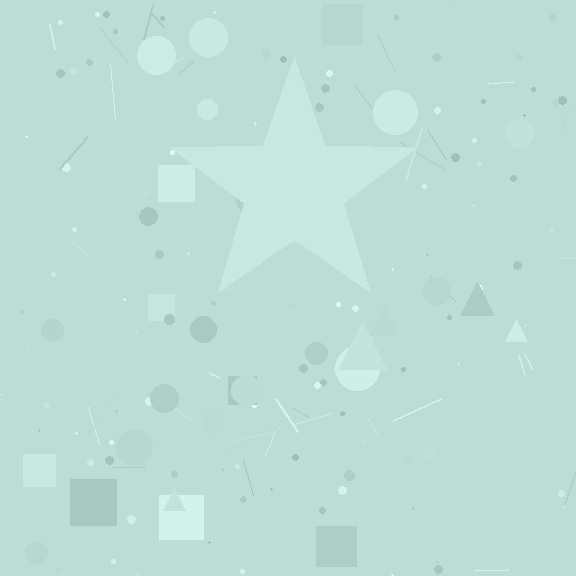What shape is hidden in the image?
A star is hidden in the image.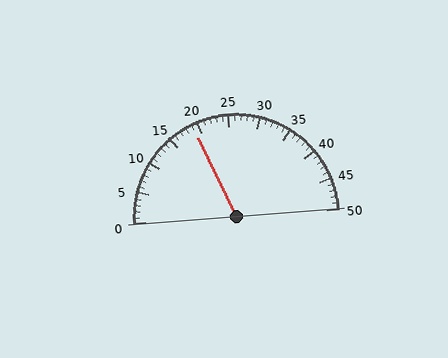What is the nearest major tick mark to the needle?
The nearest major tick mark is 20.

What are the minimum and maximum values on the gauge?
The gauge ranges from 0 to 50.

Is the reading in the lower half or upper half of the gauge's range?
The reading is in the lower half of the range (0 to 50).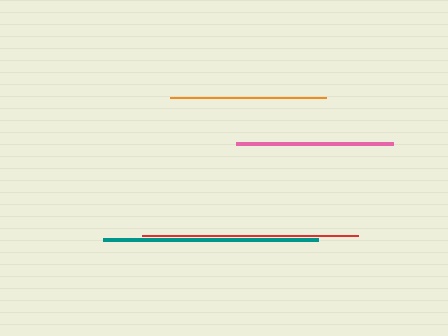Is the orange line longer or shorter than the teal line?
The teal line is longer than the orange line.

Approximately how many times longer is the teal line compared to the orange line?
The teal line is approximately 1.4 times the length of the orange line.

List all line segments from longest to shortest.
From longest to shortest: red, teal, pink, orange.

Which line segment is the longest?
The red line is the longest at approximately 216 pixels.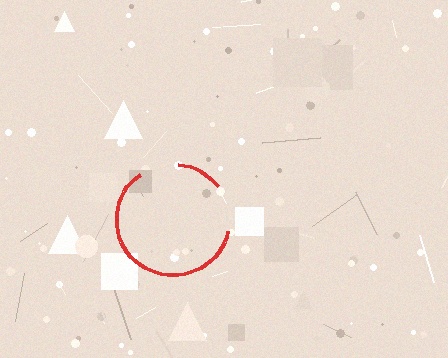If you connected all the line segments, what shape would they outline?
They would outline a circle.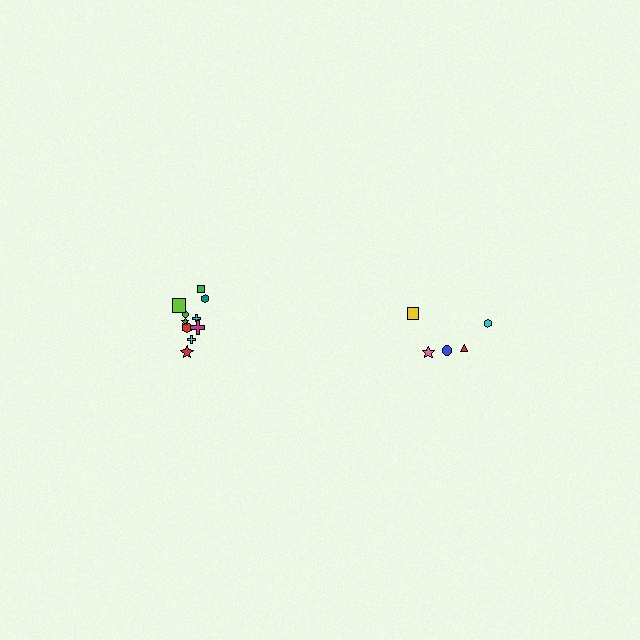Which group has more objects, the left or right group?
The left group.